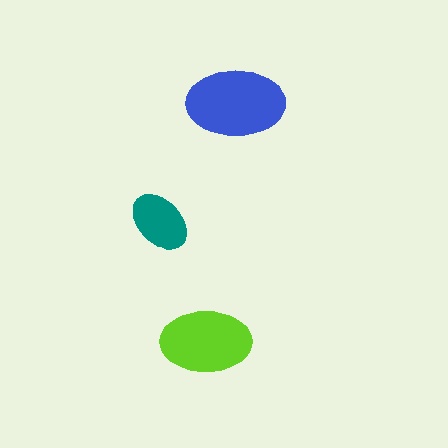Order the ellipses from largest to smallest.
the blue one, the lime one, the teal one.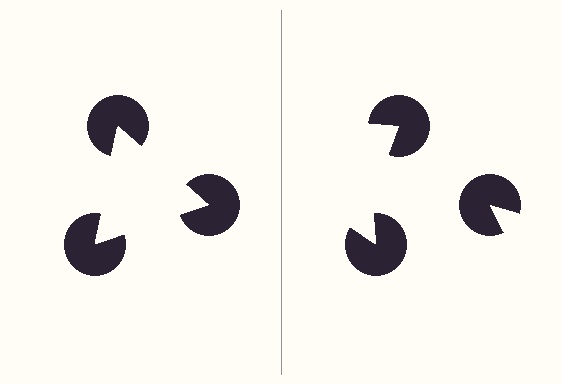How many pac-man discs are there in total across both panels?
6 — 3 on each side.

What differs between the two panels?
The pac-man discs are positioned identically on both sides; only the wedge orientations differ. On the left they align to a triangle; on the right they are misaligned.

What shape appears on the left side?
An illusory triangle.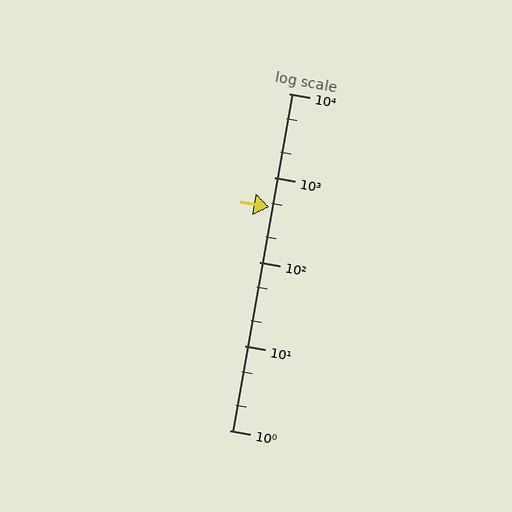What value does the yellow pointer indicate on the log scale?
The pointer indicates approximately 450.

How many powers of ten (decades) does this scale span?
The scale spans 4 decades, from 1 to 10000.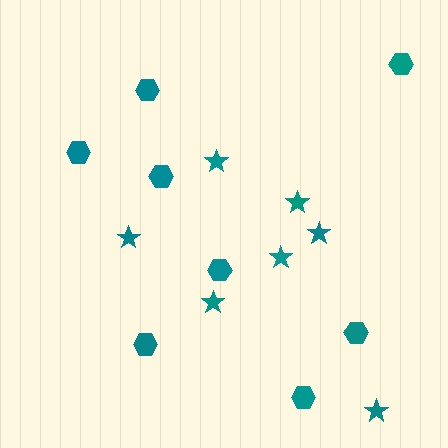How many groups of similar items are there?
There are 2 groups: one group of stars (7) and one group of hexagons (8).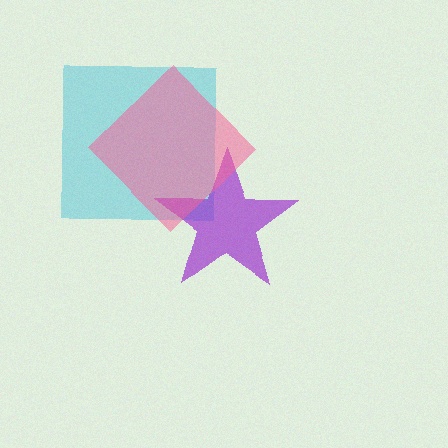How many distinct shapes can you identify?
There are 3 distinct shapes: a cyan square, a purple star, a pink diamond.